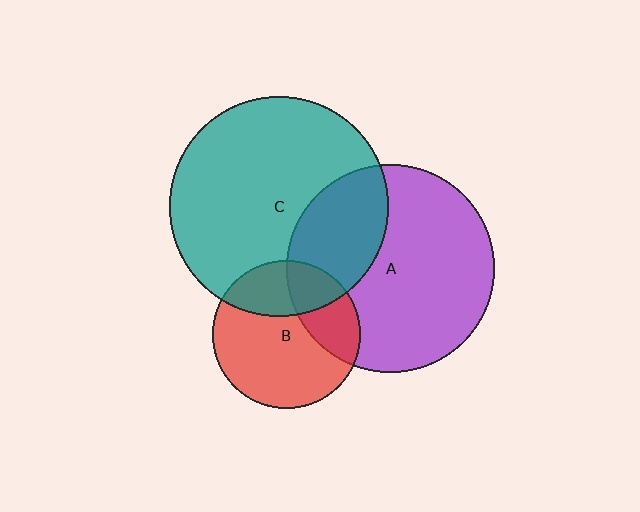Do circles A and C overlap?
Yes.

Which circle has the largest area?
Circle C (teal).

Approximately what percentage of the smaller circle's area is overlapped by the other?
Approximately 30%.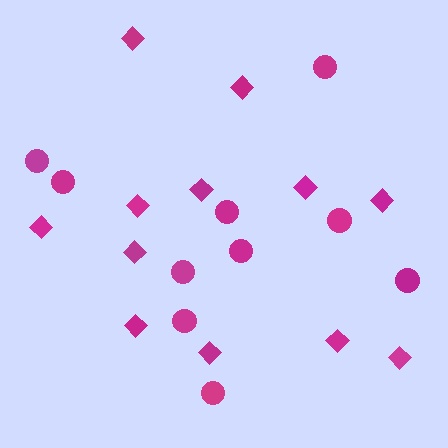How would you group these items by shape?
There are 2 groups: one group of diamonds (12) and one group of circles (10).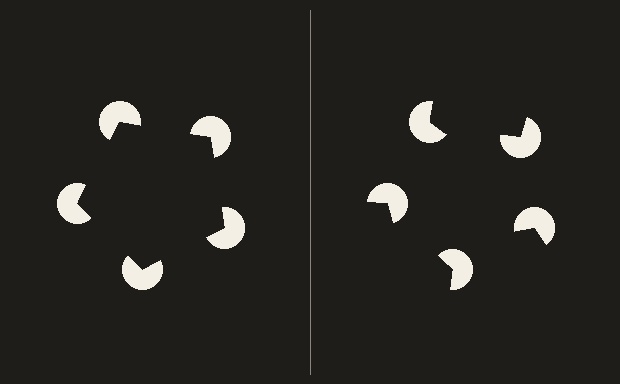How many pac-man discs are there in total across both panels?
10 — 5 on each side.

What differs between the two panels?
The pac-man discs are positioned identically on both sides; only the wedge orientations differ. On the left they align to a pentagon; on the right they are misaligned.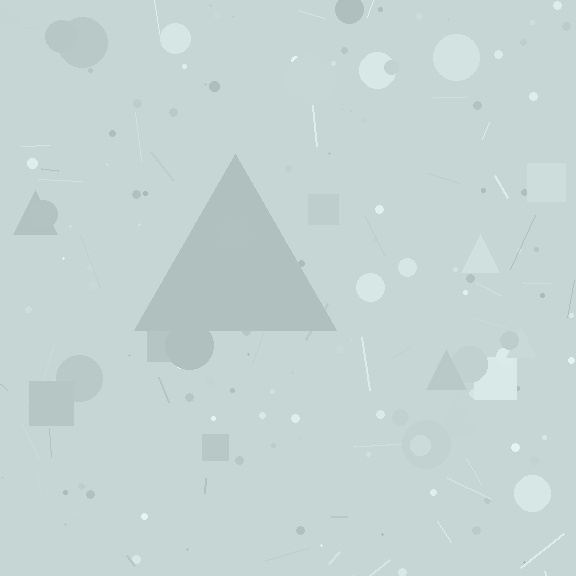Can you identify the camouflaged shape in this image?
The camouflaged shape is a triangle.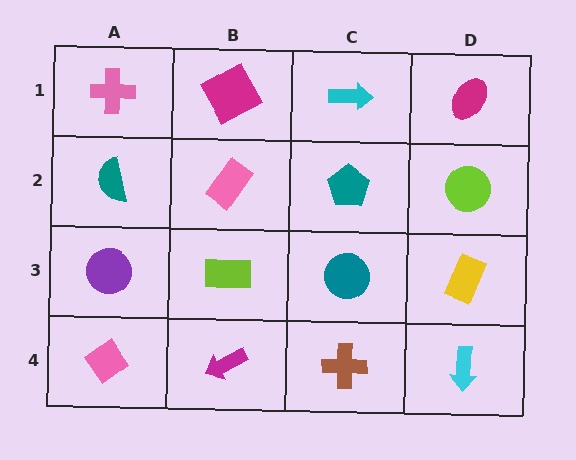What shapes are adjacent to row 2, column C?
A cyan arrow (row 1, column C), a teal circle (row 3, column C), a pink rectangle (row 2, column B), a lime circle (row 2, column D).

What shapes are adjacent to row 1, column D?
A lime circle (row 2, column D), a cyan arrow (row 1, column C).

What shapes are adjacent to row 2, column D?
A magenta ellipse (row 1, column D), a yellow rectangle (row 3, column D), a teal pentagon (row 2, column C).